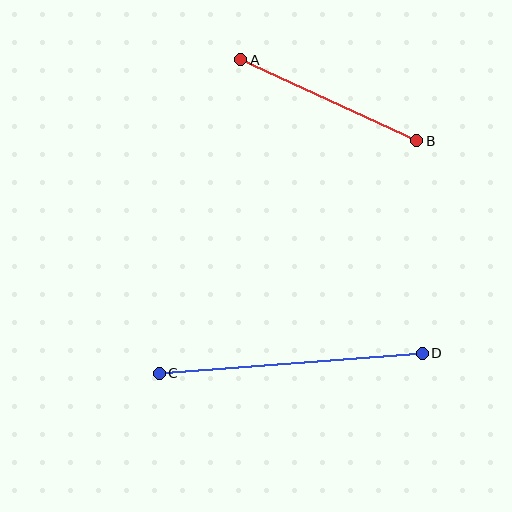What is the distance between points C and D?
The distance is approximately 264 pixels.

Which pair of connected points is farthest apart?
Points C and D are farthest apart.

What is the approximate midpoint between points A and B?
The midpoint is at approximately (329, 100) pixels.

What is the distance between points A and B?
The distance is approximately 193 pixels.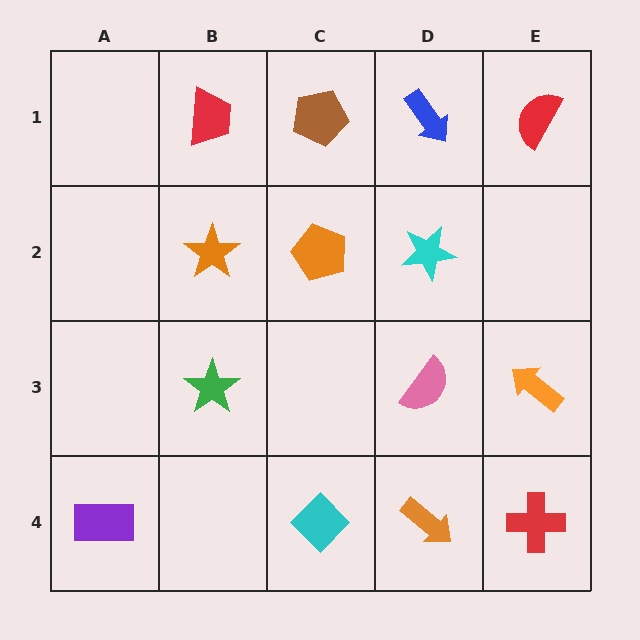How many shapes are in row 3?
3 shapes.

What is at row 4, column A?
A purple rectangle.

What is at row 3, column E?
An orange arrow.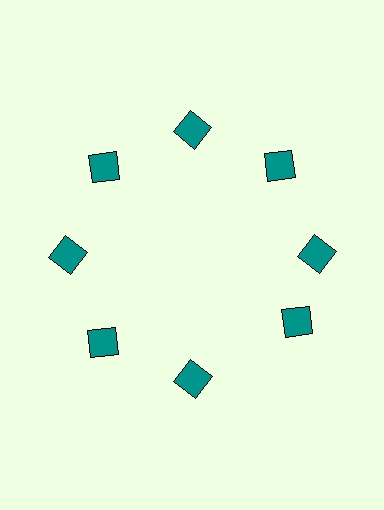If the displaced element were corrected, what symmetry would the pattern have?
It would have 8-fold rotational symmetry — the pattern would map onto itself every 45 degrees.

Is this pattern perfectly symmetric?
No. The 8 teal squares are arranged in a ring, but one element near the 4 o'clock position is rotated out of alignment along the ring, breaking the 8-fold rotational symmetry.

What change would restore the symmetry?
The symmetry would be restored by rotating it back into even spacing with its neighbors so that all 8 squares sit at equal angles and equal distance from the center.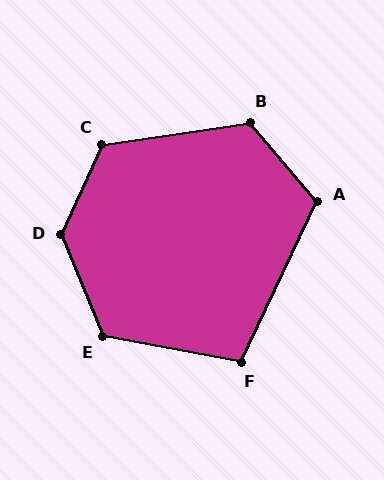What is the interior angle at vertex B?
Approximately 122 degrees (obtuse).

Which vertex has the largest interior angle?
D, at approximately 133 degrees.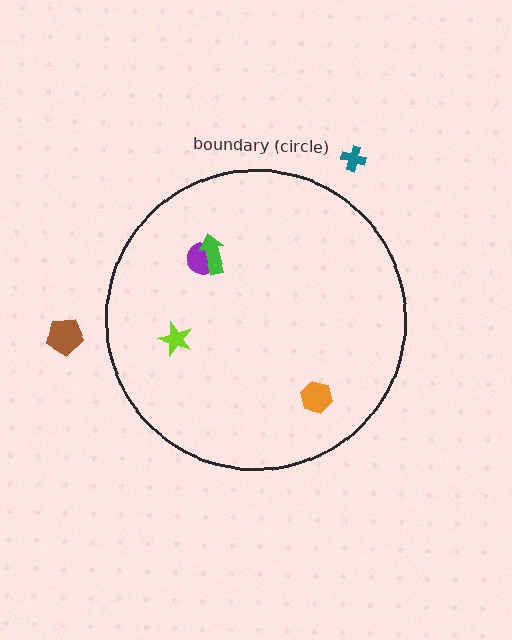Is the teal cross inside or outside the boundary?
Outside.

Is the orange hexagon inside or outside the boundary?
Inside.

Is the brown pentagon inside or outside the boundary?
Outside.